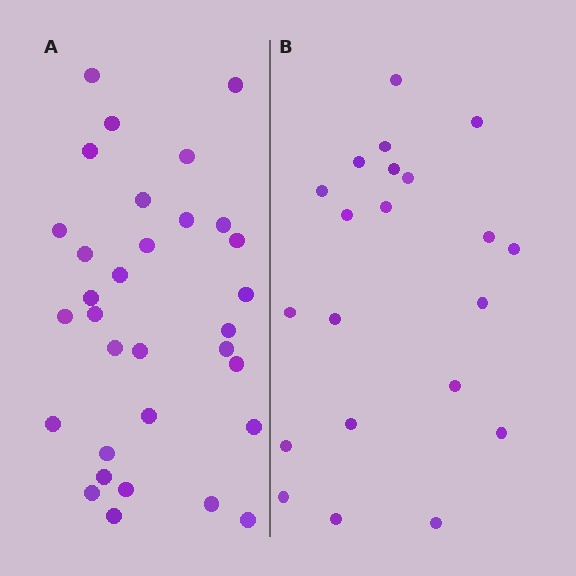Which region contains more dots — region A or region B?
Region A (the left region) has more dots.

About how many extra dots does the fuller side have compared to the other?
Region A has roughly 12 or so more dots than region B.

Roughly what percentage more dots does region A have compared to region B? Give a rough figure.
About 50% more.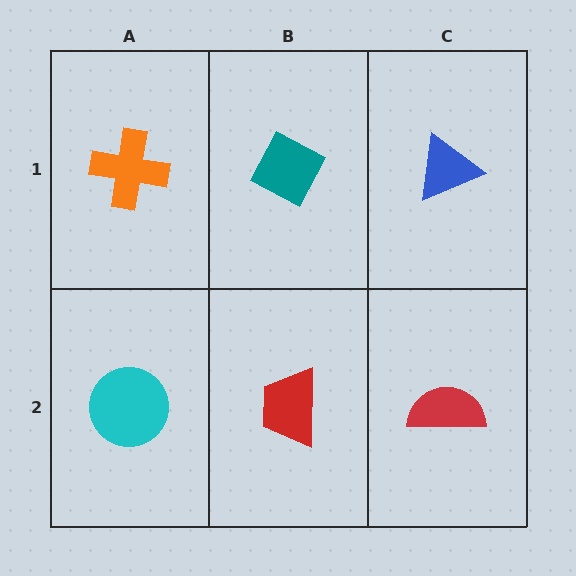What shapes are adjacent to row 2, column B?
A teal diamond (row 1, column B), a cyan circle (row 2, column A), a red semicircle (row 2, column C).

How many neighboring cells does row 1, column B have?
3.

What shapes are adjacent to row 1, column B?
A red trapezoid (row 2, column B), an orange cross (row 1, column A), a blue triangle (row 1, column C).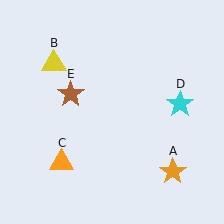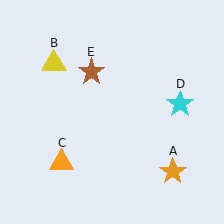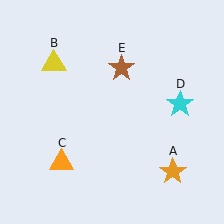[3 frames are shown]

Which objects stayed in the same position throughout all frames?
Orange star (object A) and yellow triangle (object B) and orange triangle (object C) and cyan star (object D) remained stationary.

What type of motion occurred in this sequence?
The brown star (object E) rotated clockwise around the center of the scene.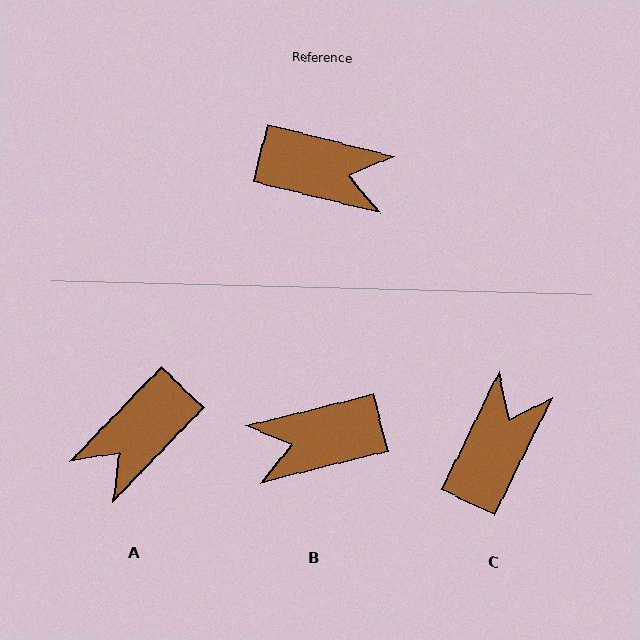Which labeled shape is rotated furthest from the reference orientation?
B, about 152 degrees away.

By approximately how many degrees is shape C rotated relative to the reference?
Approximately 78 degrees counter-clockwise.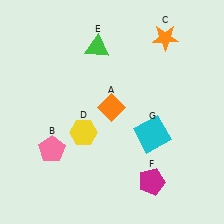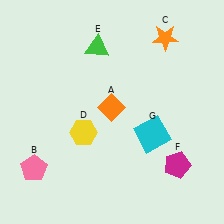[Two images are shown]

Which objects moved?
The objects that moved are: the pink pentagon (B), the magenta pentagon (F).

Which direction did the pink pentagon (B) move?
The pink pentagon (B) moved down.